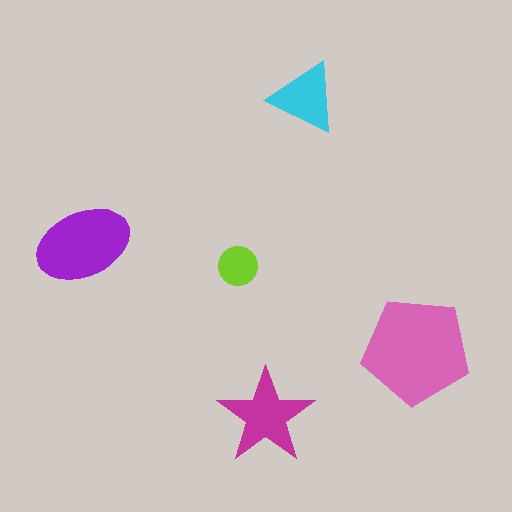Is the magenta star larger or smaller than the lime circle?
Larger.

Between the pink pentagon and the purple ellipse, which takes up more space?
The pink pentagon.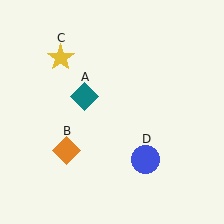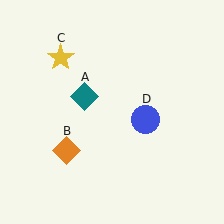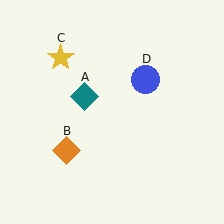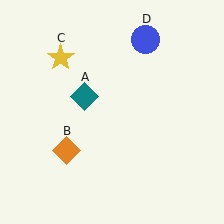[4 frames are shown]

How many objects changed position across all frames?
1 object changed position: blue circle (object D).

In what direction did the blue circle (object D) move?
The blue circle (object D) moved up.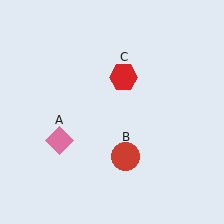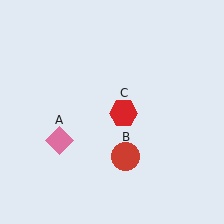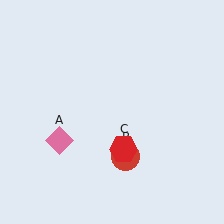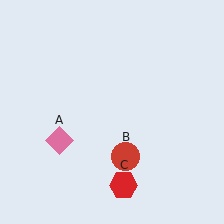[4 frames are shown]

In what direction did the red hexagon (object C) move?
The red hexagon (object C) moved down.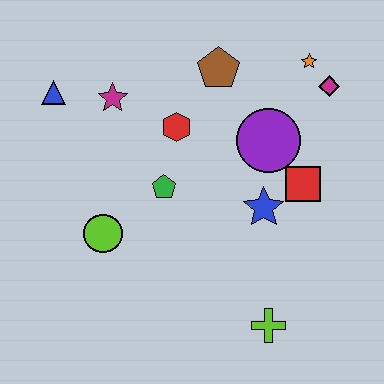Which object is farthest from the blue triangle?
The lime cross is farthest from the blue triangle.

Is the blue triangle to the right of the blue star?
No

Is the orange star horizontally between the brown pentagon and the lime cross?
No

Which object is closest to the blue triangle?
The magenta star is closest to the blue triangle.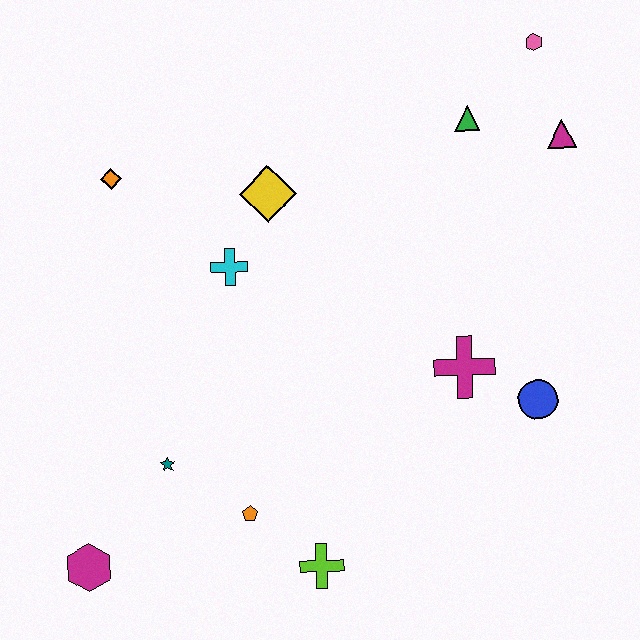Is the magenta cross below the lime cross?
No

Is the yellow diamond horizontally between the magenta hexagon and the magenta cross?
Yes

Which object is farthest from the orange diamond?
The blue circle is farthest from the orange diamond.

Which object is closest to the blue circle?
The magenta cross is closest to the blue circle.